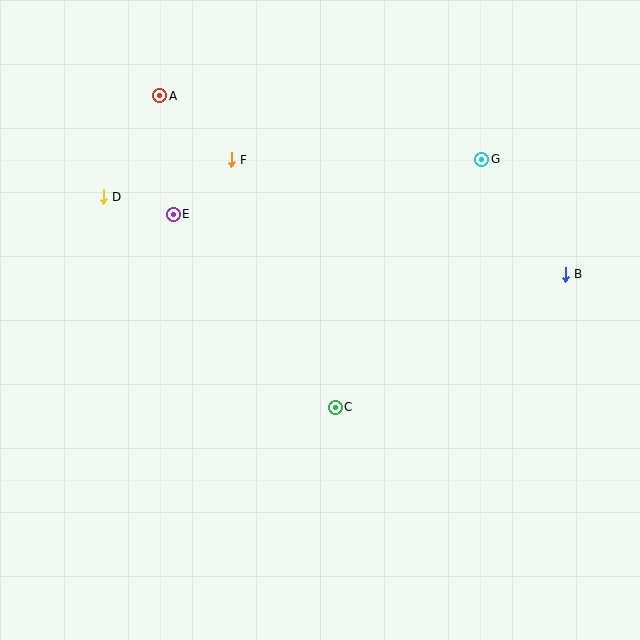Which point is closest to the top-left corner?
Point A is closest to the top-left corner.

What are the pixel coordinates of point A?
Point A is at (160, 96).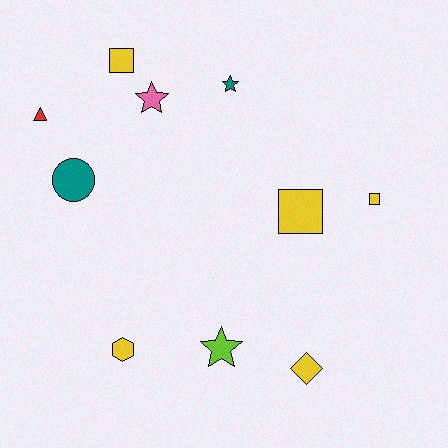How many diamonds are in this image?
There is 1 diamond.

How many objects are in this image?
There are 10 objects.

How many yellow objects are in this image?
There are 5 yellow objects.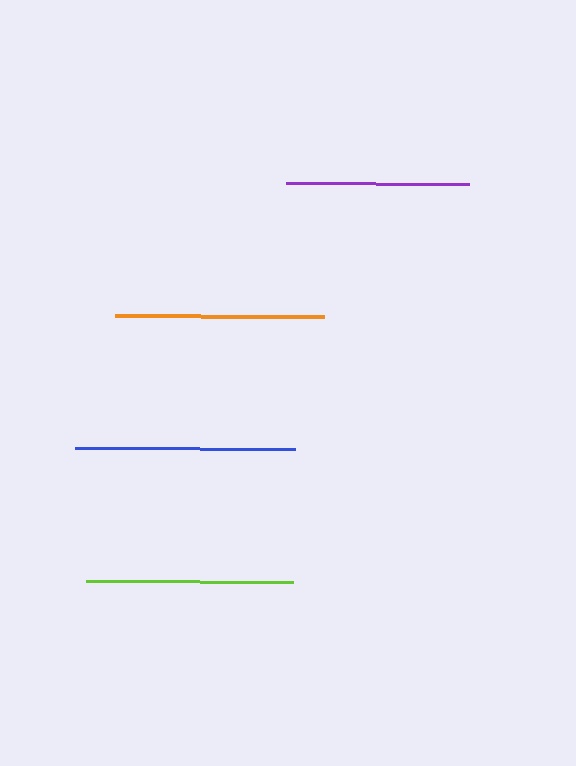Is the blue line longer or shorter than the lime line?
The blue line is longer than the lime line.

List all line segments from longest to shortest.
From longest to shortest: blue, orange, lime, purple.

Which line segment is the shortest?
The purple line is the shortest at approximately 182 pixels.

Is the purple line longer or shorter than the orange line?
The orange line is longer than the purple line.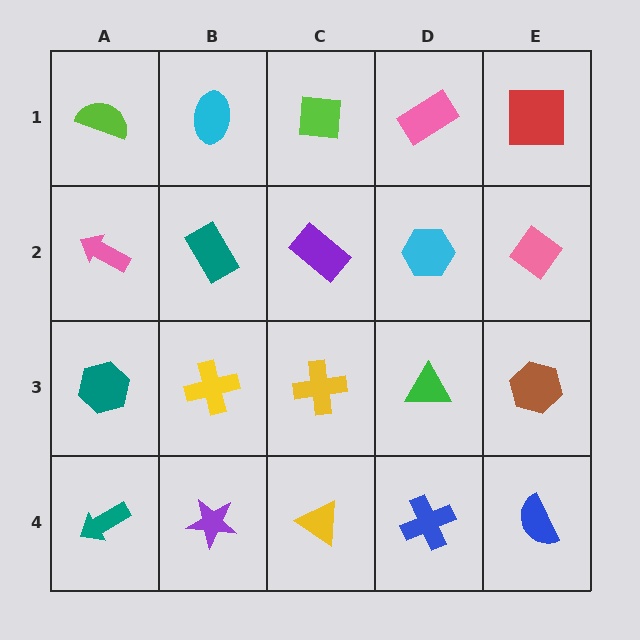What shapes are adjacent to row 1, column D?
A cyan hexagon (row 2, column D), a lime square (row 1, column C), a red square (row 1, column E).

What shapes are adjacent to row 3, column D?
A cyan hexagon (row 2, column D), a blue cross (row 4, column D), a yellow cross (row 3, column C), a brown hexagon (row 3, column E).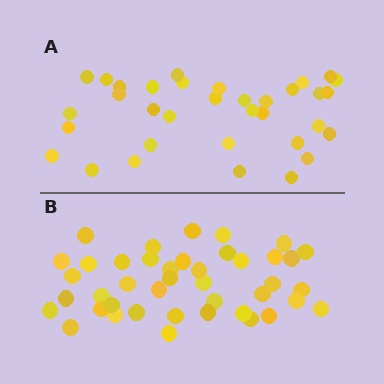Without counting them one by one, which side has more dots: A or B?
Region B (the bottom region) has more dots.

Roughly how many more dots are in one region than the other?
Region B has roughly 8 or so more dots than region A.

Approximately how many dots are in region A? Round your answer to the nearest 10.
About 30 dots. (The exact count is 34, which rounds to 30.)